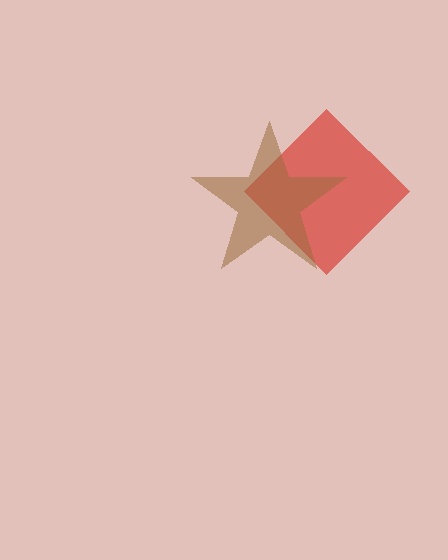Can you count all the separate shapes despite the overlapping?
Yes, there are 2 separate shapes.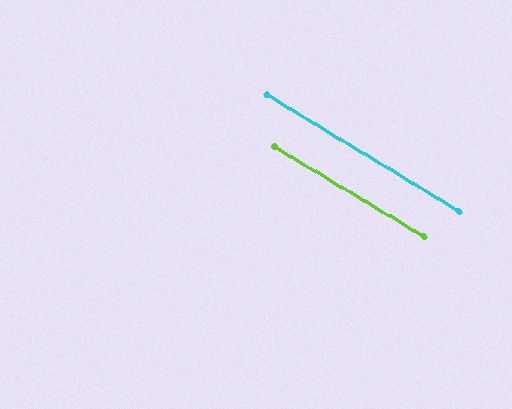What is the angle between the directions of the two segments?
Approximately 0 degrees.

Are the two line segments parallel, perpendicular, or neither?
Parallel — their directions differ by only 0.2°.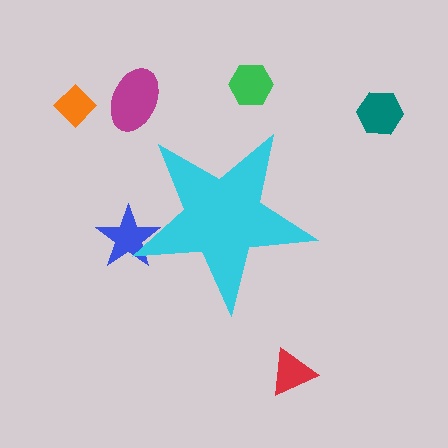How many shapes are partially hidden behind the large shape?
1 shape is partially hidden.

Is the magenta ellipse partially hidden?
No, the magenta ellipse is fully visible.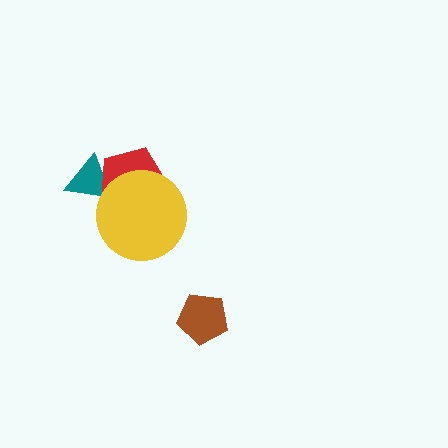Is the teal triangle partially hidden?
Yes, it is partially covered by another shape.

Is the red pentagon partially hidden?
Yes, it is partially covered by another shape.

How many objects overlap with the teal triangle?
2 objects overlap with the teal triangle.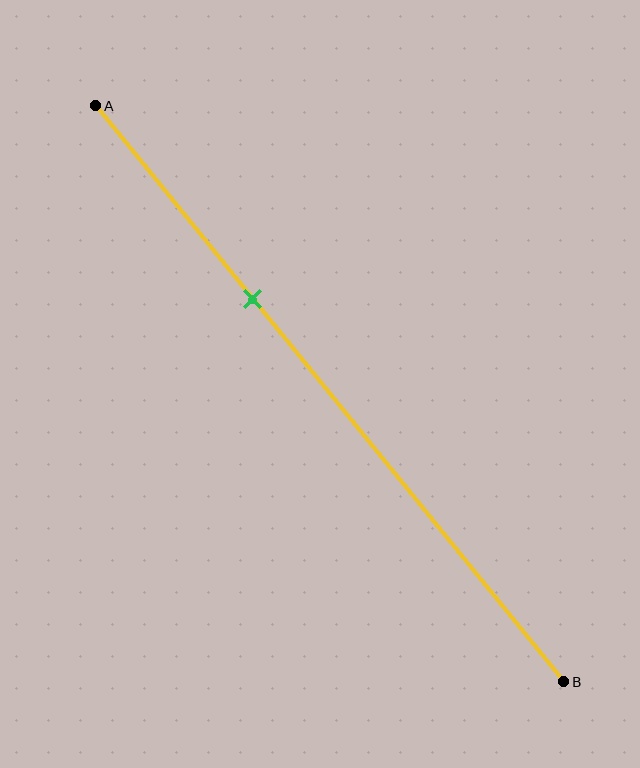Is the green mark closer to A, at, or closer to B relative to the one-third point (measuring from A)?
The green mark is approximately at the one-third point of segment AB.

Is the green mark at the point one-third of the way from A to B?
Yes, the mark is approximately at the one-third point.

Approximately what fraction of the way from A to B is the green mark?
The green mark is approximately 35% of the way from A to B.